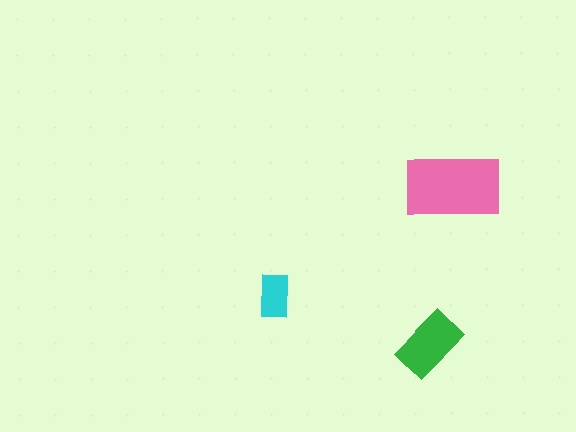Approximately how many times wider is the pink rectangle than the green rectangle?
About 1.5 times wider.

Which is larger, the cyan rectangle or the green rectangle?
The green one.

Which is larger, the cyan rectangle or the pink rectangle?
The pink one.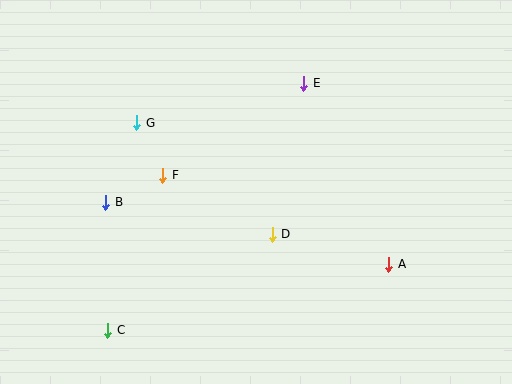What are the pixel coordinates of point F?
Point F is at (163, 176).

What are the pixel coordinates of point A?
Point A is at (389, 264).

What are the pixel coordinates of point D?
Point D is at (272, 234).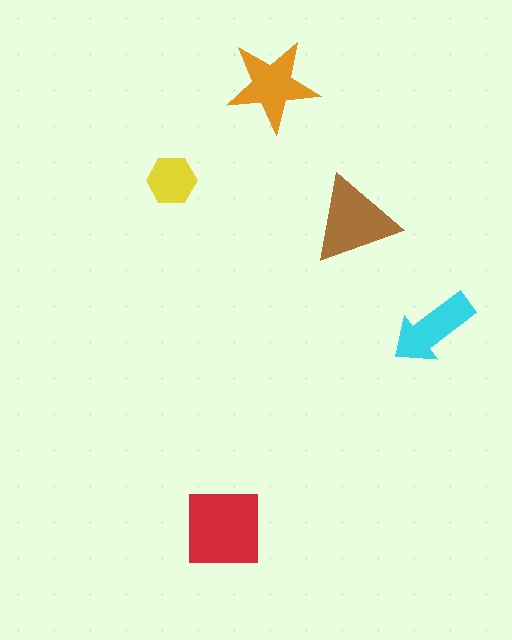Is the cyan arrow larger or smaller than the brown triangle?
Smaller.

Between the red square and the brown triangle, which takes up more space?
The red square.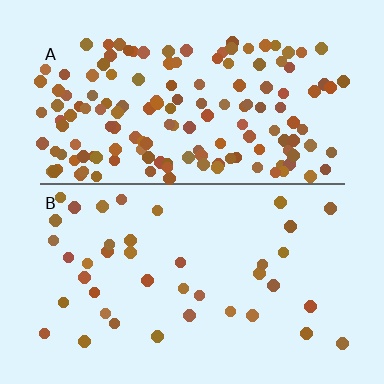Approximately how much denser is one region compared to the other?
Approximately 3.7× — region A over region B.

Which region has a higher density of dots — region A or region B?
A (the top).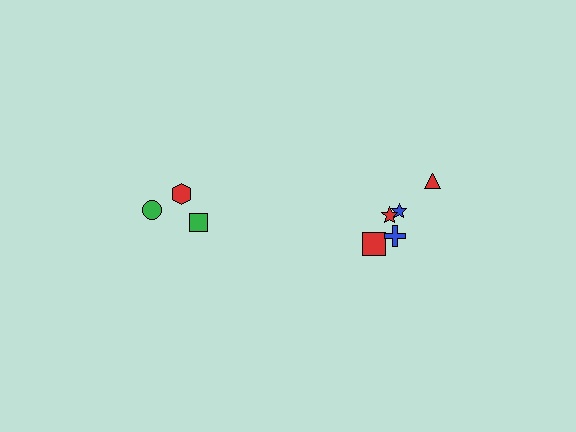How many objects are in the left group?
There are 3 objects.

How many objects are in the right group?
There are 5 objects.